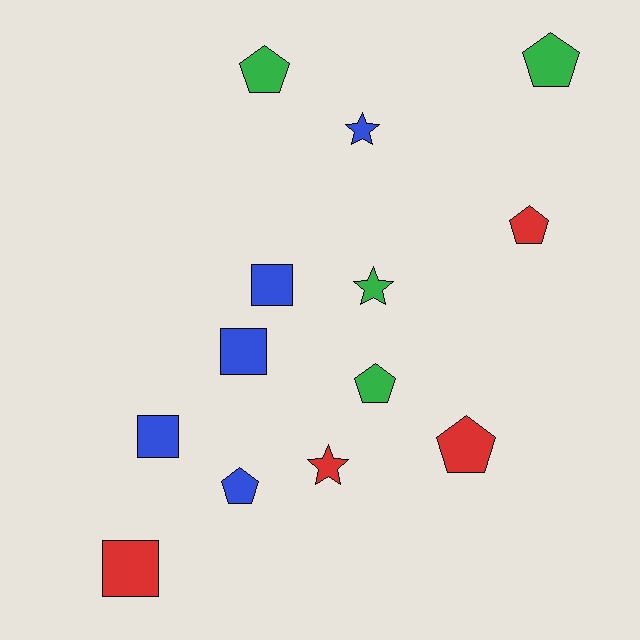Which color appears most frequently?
Blue, with 5 objects.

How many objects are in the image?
There are 13 objects.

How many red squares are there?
There is 1 red square.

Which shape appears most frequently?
Pentagon, with 6 objects.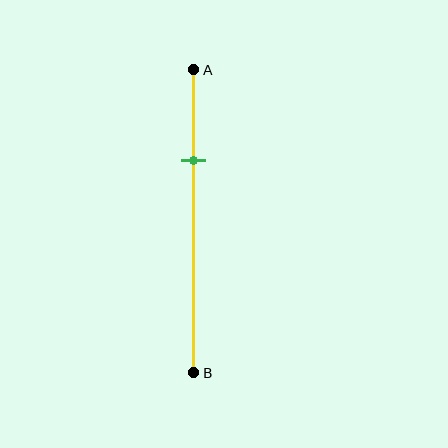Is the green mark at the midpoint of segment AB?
No, the mark is at about 30% from A, not at the 50% midpoint.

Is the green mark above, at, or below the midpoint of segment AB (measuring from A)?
The green mark is above the midpoint of segment AB.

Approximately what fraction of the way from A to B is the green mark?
The green mark is approximately 30% of the way from A to B.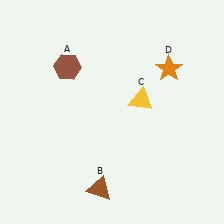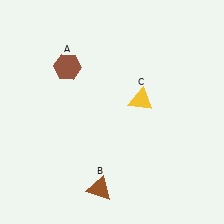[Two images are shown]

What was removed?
The orange star (D) was removed in Image 2.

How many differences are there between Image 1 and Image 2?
There is 1 difference between the two images.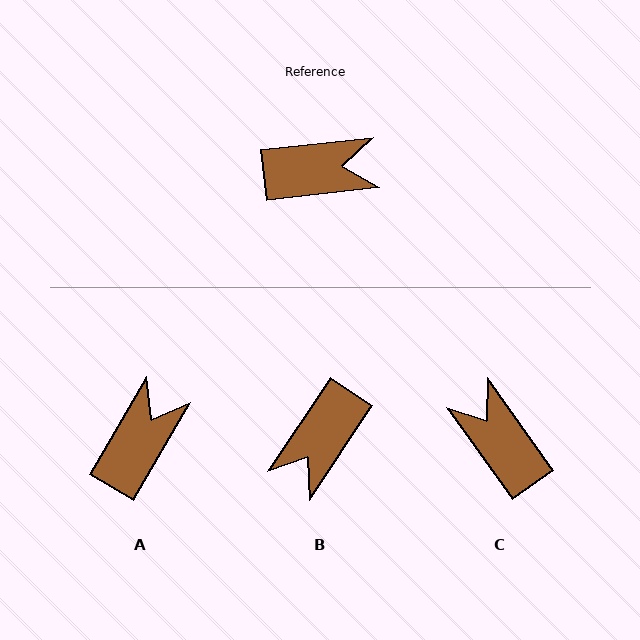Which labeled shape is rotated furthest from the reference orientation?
B, about 130 degrees away.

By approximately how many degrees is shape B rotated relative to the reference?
Approximately 130 degrees clockwise.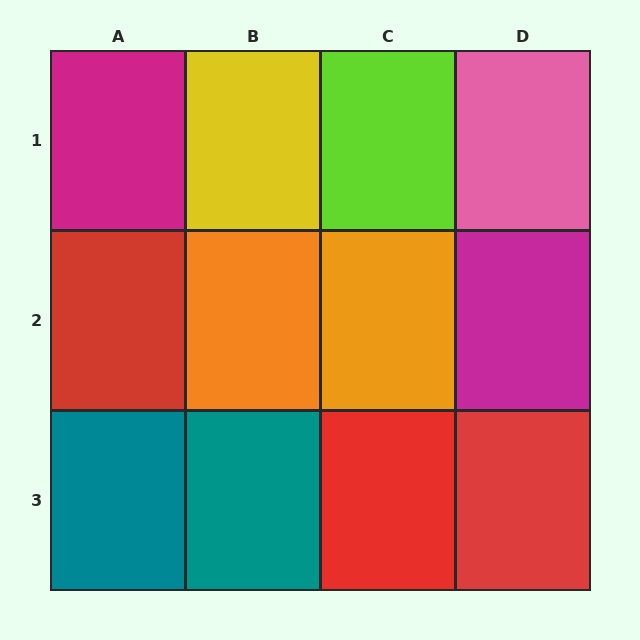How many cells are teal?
2 cells are teal.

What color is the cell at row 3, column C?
Red.